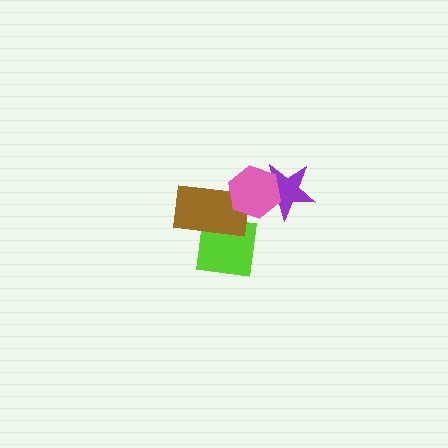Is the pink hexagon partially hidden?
No, no other shape covers it.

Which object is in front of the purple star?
The pink hexagon is in front of the purple star.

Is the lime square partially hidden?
Yes, it is partially covered by another shape.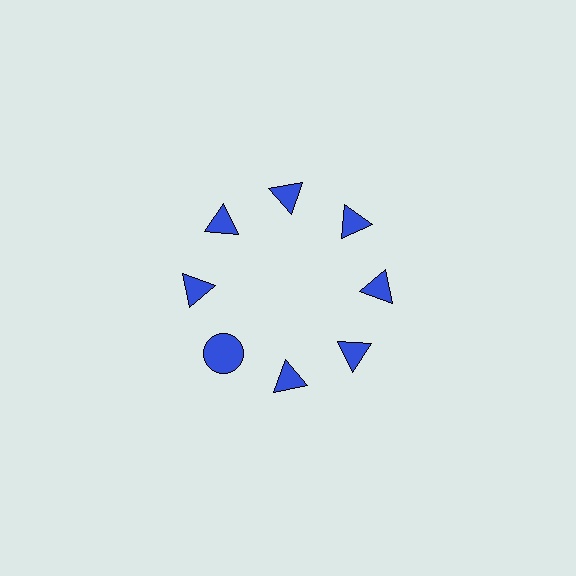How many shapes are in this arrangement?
There are 8 shapes arranged in a ring pattern.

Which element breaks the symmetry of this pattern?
The blue circle at roughly the 8 o'clock position breaks the symmetry. All other shapes are blue triangles.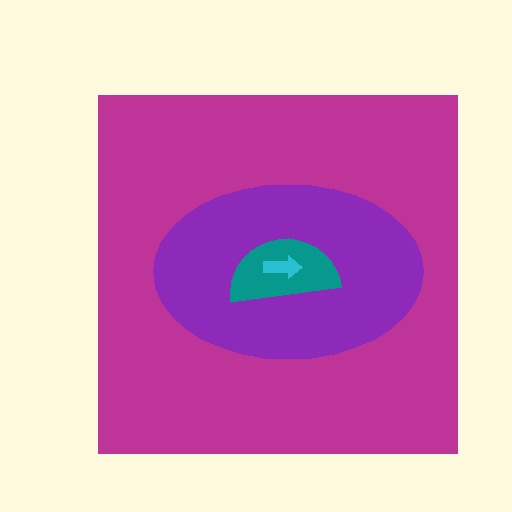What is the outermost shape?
The magenta square.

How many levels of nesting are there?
4.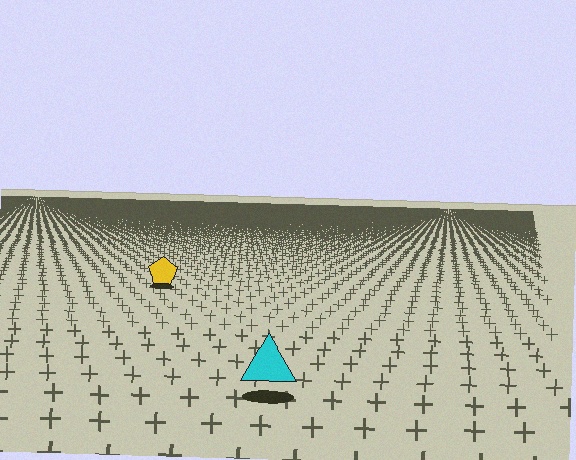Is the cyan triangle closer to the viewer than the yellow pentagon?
Yes. The cyan triangle is closer — you can tell from the texture gradient: the ground texture is coarser near it.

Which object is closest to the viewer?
The cyan triangle is closest. The texture marks near it are larger and more spread out.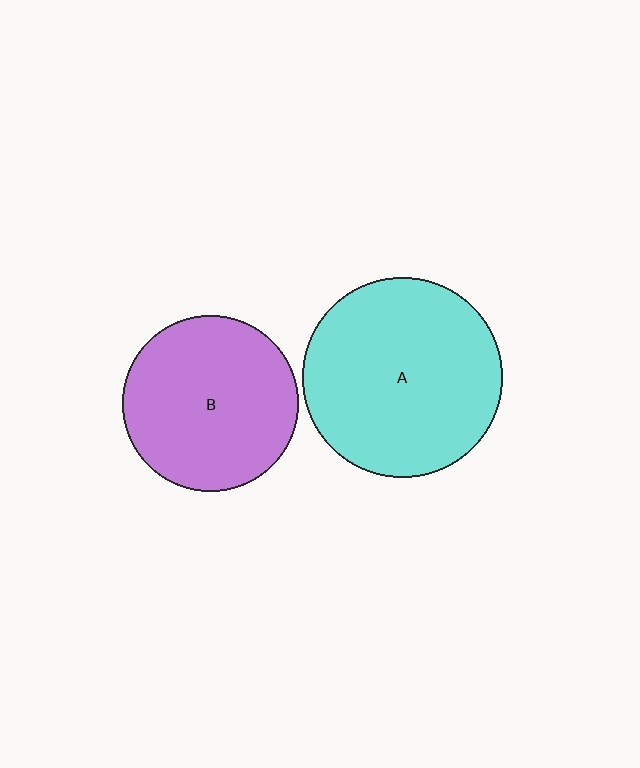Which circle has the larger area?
Circle A (cyan).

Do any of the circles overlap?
No, none of the circles overlap.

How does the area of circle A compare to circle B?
Approximately 1.3 times.